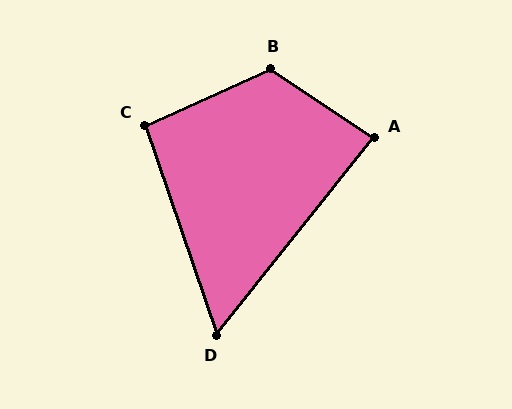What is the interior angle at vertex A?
Approximately 85 degrees (acute).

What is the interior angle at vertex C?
Approximately 95 degrees (obtuse).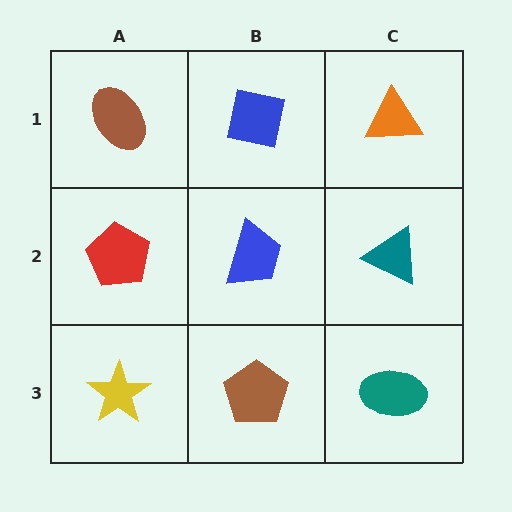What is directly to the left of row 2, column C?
A blue trapezoid.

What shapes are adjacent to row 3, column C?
A teal triangle (row 2, column C), a brown pentagon (row 3, column B).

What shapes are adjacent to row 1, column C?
A teal triangle (row 2, column C), a blue square (row 1, column B).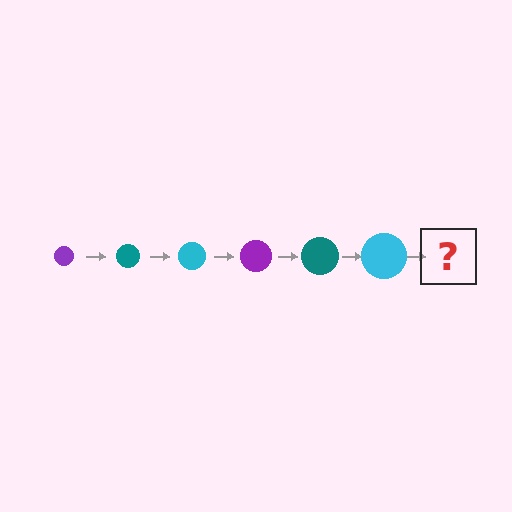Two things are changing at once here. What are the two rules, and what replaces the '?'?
The two rules are that the circle grows larger each step and the color cycles through purple, teal, and cyan. The '?' should be a purple circle, larger than the previous one.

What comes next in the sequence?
The next element should be a purple circle, larger than the previous one.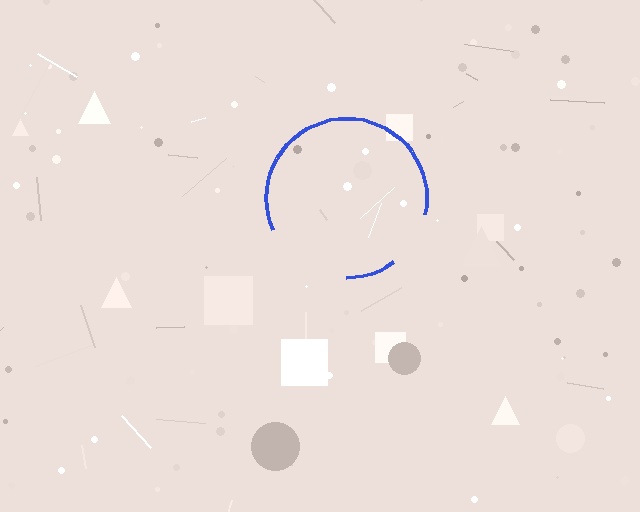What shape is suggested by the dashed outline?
The dashed outline suggests a circle.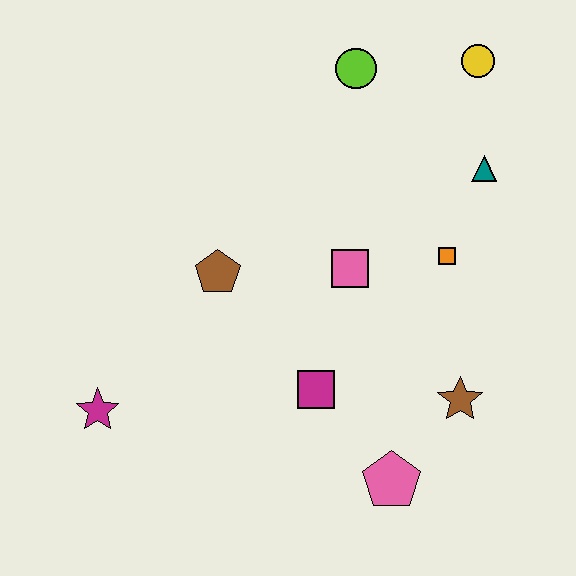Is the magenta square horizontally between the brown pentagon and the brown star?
Yes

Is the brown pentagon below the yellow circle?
Yes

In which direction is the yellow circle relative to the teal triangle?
The yellow circle is above the teal triangle.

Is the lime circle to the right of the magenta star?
Yes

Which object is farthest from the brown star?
The magenta star is farthest from the brown star.